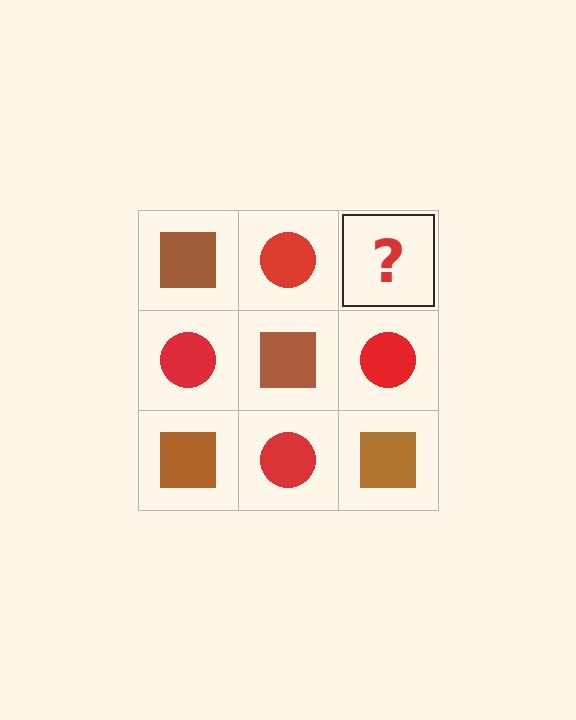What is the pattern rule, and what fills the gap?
The rule is that it alternates brown square and red circle in a checkerboard pattern. The gap should be filled with a brown square.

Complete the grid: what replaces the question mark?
The question mark should be replaced with a brown square.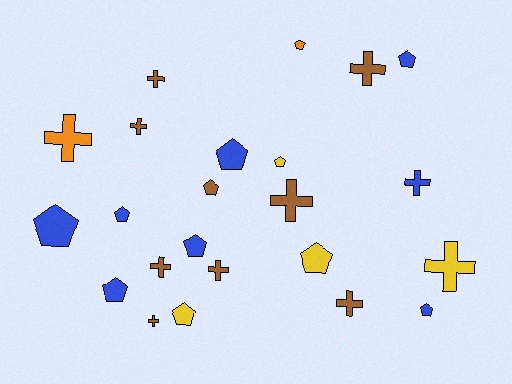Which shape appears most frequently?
Pentagon, with 12 objects.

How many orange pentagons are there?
There is 1 orange pentagon.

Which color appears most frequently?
Brown, with 9 objects.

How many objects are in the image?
There are 23 objects.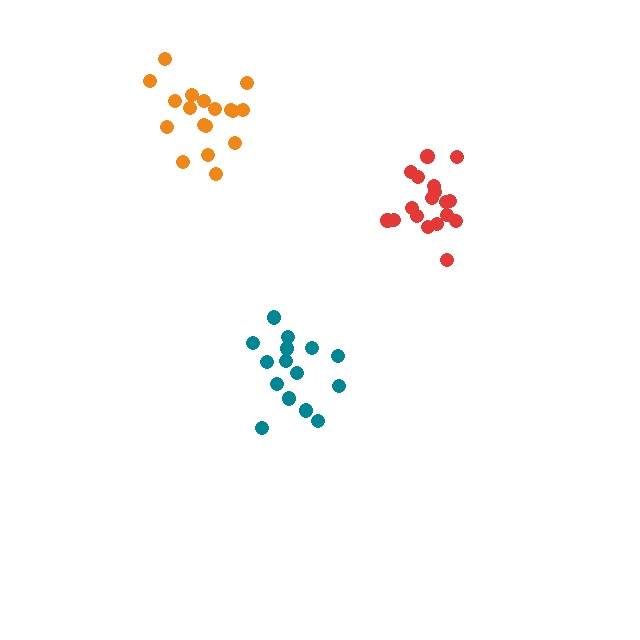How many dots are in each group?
Group 1: 15 dots, Group 2: 18 dots, Group 3: 18 dots (51 total).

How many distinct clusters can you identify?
There are 3 distinct clusters.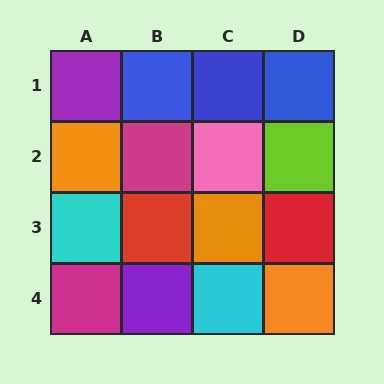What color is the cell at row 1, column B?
Blue.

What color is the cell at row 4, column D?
Orange.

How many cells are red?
2 cells are red.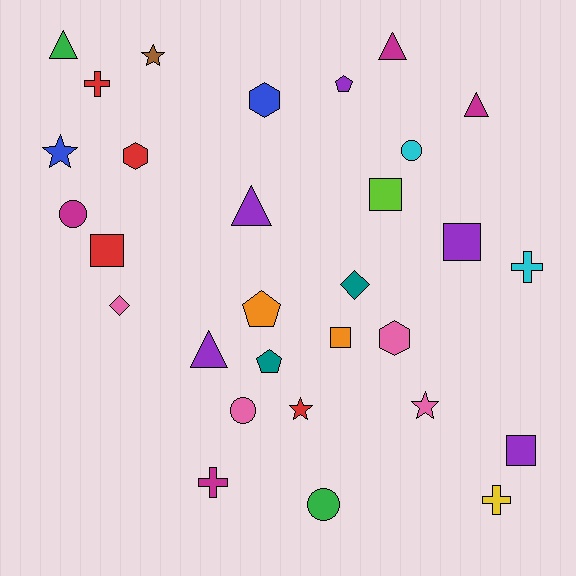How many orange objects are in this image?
There are 2 orange objects.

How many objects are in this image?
There are 30 objects.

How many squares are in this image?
There are 5 squares.